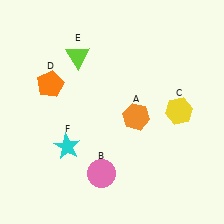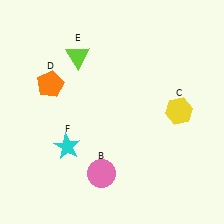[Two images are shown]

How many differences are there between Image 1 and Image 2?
There is 1 difference between the two images.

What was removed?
The orange hexagon (A) was removed in Image 2.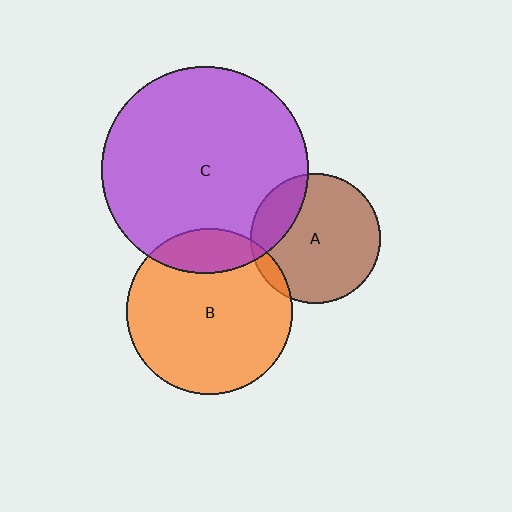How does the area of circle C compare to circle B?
Approximately 1.6 times.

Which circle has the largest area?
Circle C (purple).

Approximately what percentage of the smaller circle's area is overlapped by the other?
Approximately 15%.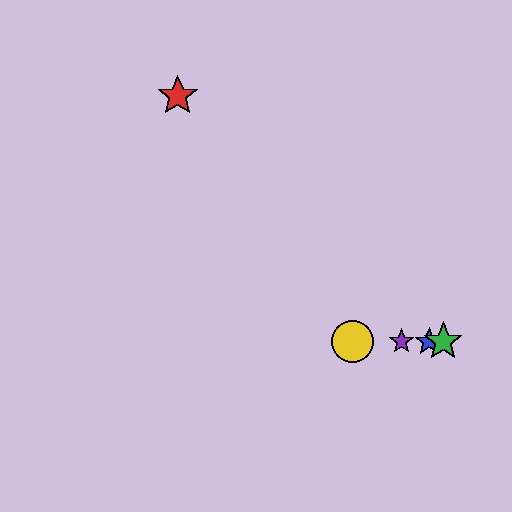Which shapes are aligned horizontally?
The blue star, the green star, the yellow circle, the purple star are aligned horizontally.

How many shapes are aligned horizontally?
4 shapes (the blue star, the green star, the yellow circle, the purple star) are aligned horizontally.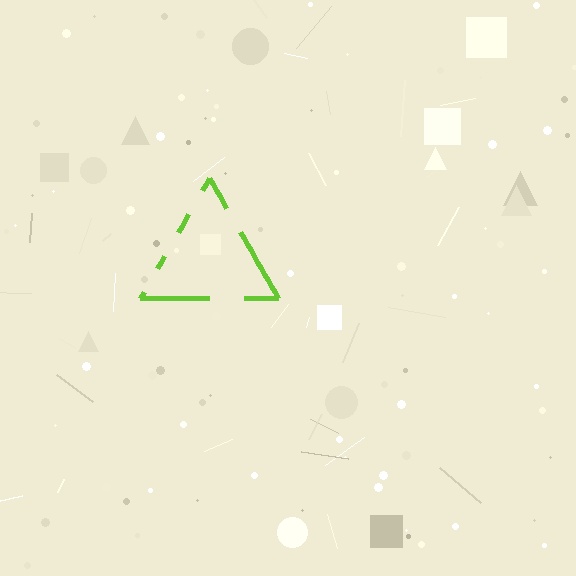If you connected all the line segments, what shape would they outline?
They would outline a triangle.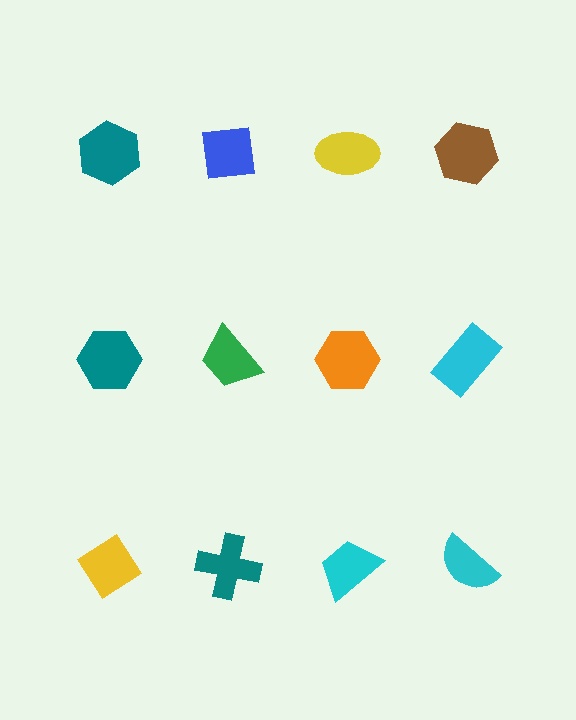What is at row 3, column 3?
A cyan trapezoid.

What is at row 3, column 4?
A cyan semicircle.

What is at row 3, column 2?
A teal cross.